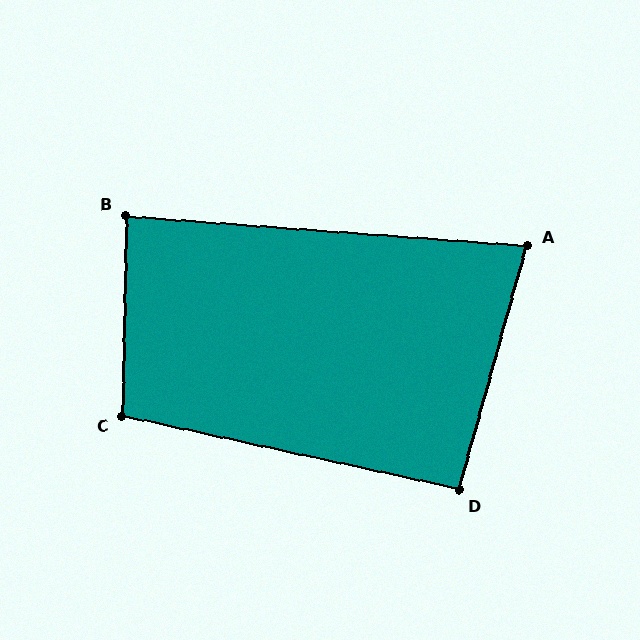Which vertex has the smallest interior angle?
A, at approximately 79 degrees.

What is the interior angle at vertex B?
Approximately 87 degrees (approximately right).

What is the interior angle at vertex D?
Approximately 93 degrees (approximately right).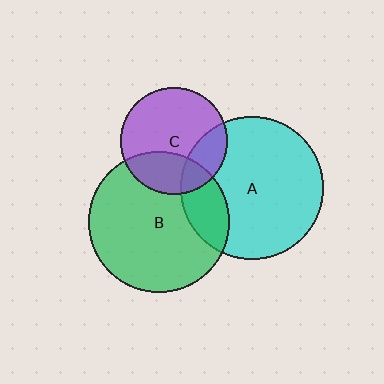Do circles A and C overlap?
Yes.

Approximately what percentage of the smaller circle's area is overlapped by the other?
Approximately 20%.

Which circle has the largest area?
Circle A (cyan).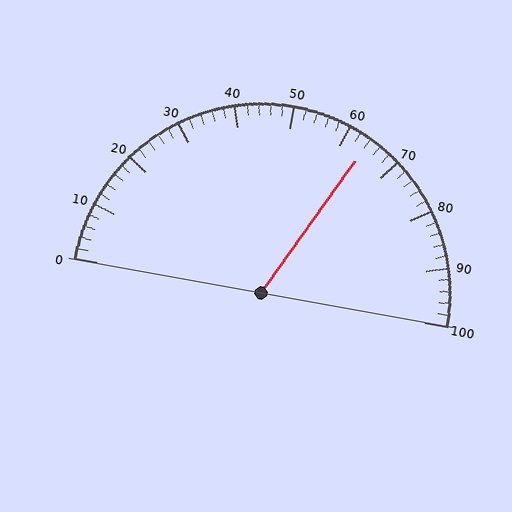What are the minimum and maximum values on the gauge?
The gauge ranges from 0 to 100.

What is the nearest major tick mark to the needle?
The nearest major tick mark is 60.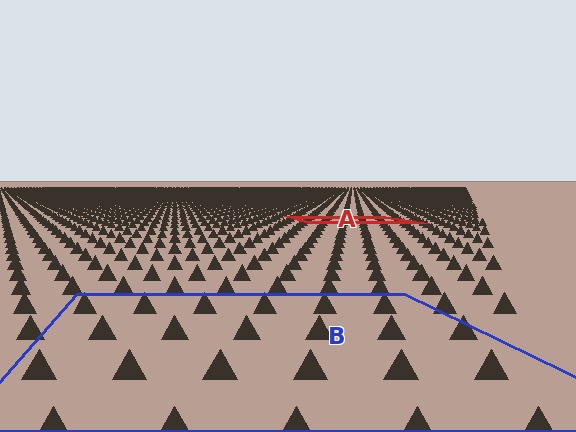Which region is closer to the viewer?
Region B is closer. The texture elements there are larger and more spread out.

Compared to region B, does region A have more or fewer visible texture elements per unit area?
Region A has more texture elements per unit area — they are packed more densely because it is farther away.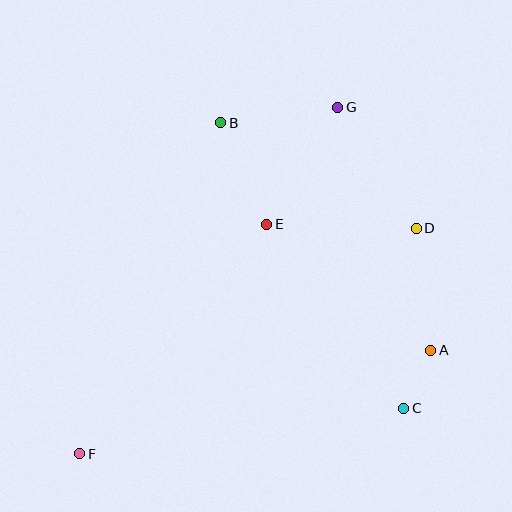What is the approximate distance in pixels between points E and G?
The distance between E and G is approximately 137 pixels.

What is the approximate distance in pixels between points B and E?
The distance between B and E is approximately 111 pixels.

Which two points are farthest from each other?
Points F and G are farthest from each other.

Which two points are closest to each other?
Points A and C are closest to each other.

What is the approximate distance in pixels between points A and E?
The distance between A and E is approximately 207 pixels.